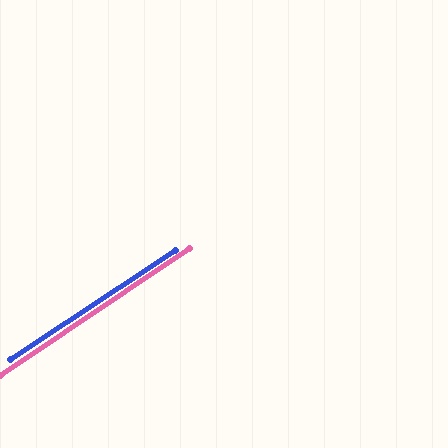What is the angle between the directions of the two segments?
Approximately 0 degrees.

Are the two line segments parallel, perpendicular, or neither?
Parallel — their directions differ by only 0.4°.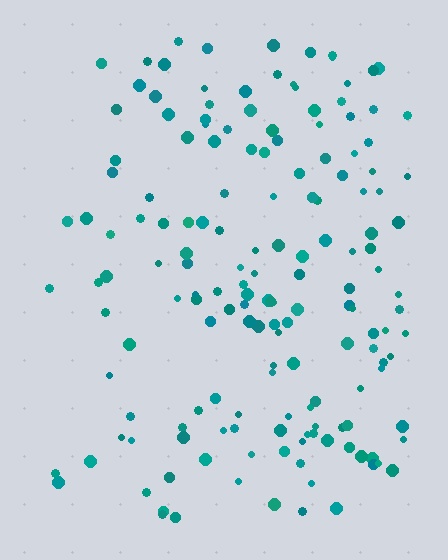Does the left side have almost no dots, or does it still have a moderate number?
Still a moderate number, just noticeably fewer than the right.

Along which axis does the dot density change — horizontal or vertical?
Horizontal.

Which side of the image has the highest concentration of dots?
The right.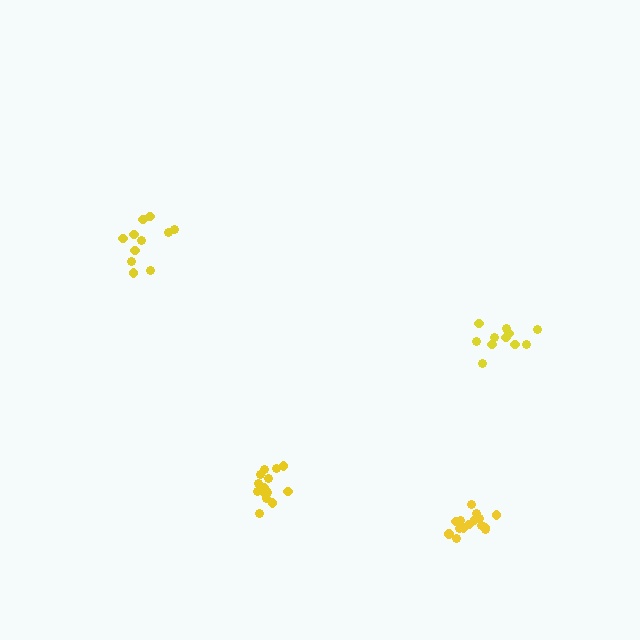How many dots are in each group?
Group 1: 11 dots, Group 2: 16 dots, Group 3: 11 dots, Group 4: 15 dots (53 total).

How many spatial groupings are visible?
There are 4 spatial groupings.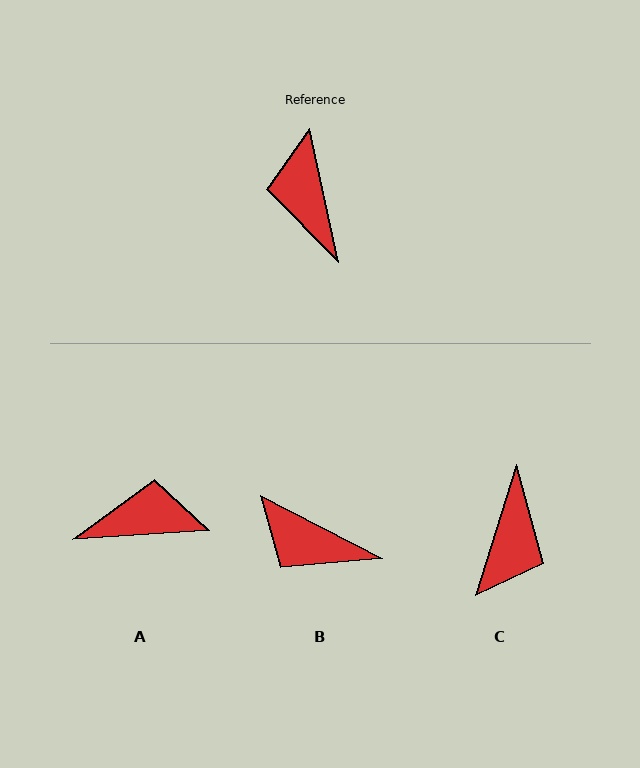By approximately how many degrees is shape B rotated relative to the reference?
Approximately 51 degrees counter-clockwise.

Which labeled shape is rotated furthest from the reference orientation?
C, about 151 degrees away.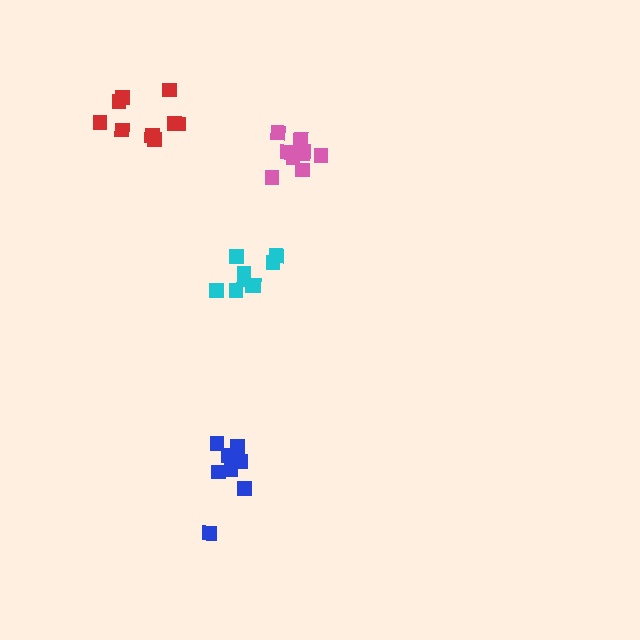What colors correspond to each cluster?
The clusters are colored: blue, cyan, red, pink.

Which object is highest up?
The red cluster is topmost.